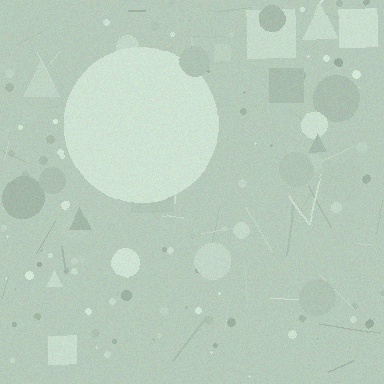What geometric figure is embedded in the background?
A circle is embedded in the background.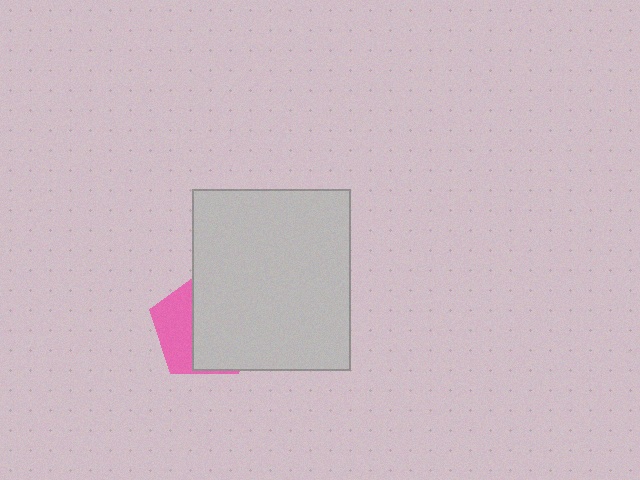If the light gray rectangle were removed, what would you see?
You would see the complete pink pentagon.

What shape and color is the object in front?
The object in front is a light gray rectangle.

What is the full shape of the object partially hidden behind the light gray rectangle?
The partially hidden object is a pink pentagon.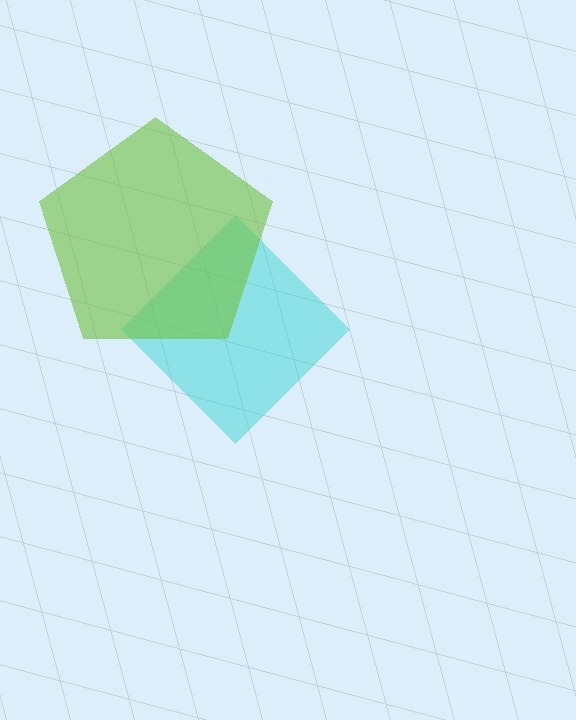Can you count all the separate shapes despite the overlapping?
Yes, there are 2 separate shapes.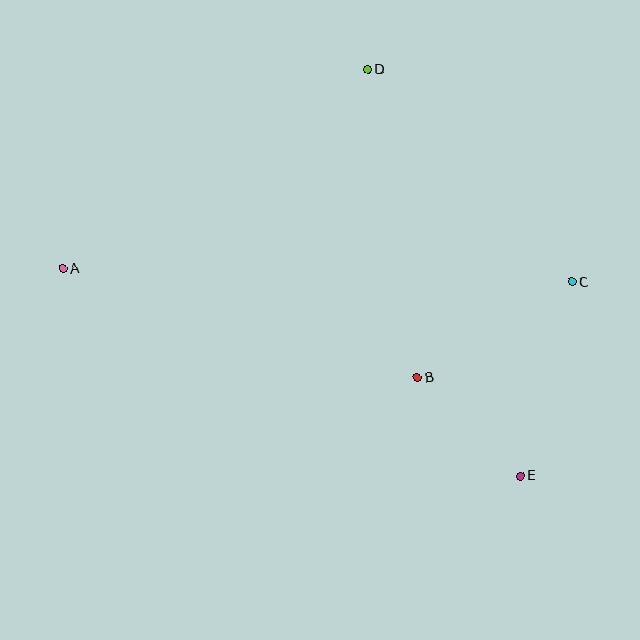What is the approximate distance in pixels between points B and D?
The distance between B and D is approximately 313 pixels.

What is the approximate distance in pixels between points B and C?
The distance between B and C is approximately 182 pixels.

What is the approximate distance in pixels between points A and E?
The distance between A and E is approximately 502 pixels.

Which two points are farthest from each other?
Points A and C are farthest from each other.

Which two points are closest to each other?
Points B and E are closest to each other.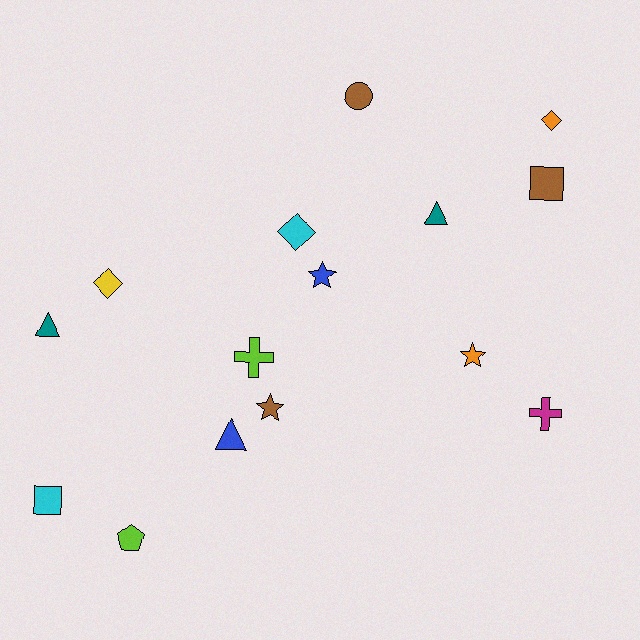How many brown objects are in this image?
There are 3 brown objects.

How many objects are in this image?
There are 15 objects.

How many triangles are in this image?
There are 3 triangles.